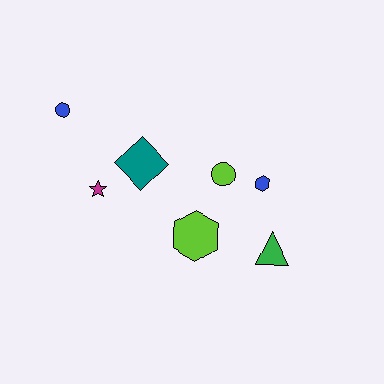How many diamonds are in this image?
There is 1 diamond.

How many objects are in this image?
There are 7 objects.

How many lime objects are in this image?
There are 2 lime objects.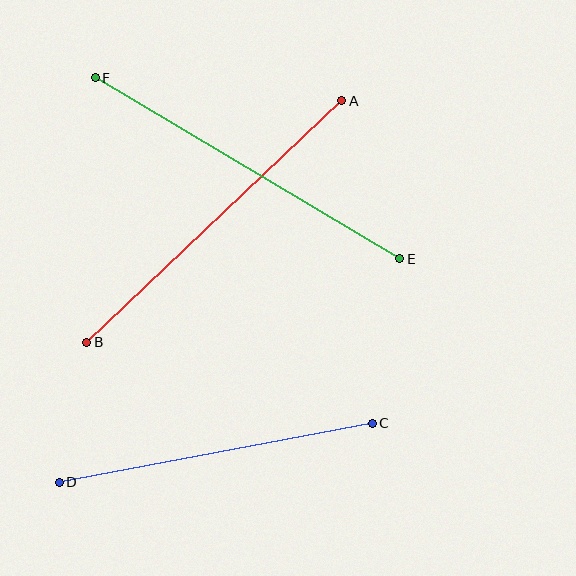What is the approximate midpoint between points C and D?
The midpoint is at approximately (216, 453) pixels.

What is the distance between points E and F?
The distance is approximately 354 pixels.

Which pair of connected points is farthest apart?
Points E and F are farthest apart.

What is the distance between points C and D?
The distance is approximately 319 pixels.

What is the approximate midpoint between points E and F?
The midpoint is at approximately (247, 168) pixels.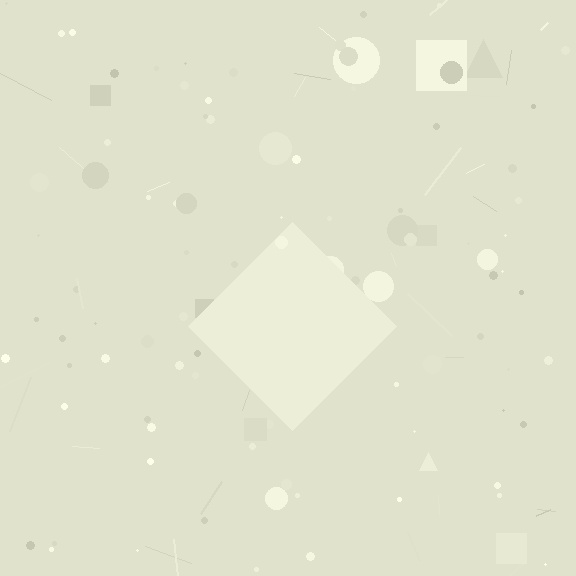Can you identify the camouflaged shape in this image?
The camouflaged shape is a diamond.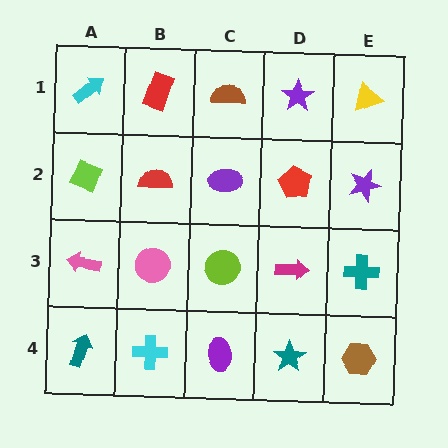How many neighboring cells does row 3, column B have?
4.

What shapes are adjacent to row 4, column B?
A pink circle (row 3, column B), a teal arrow (row 4, column A), a purple ellipse (row 4, column C).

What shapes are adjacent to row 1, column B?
A red semicircle (row 2, column B), a cyan arrow (row 1, column A), a brown semicircle (row 1, column C).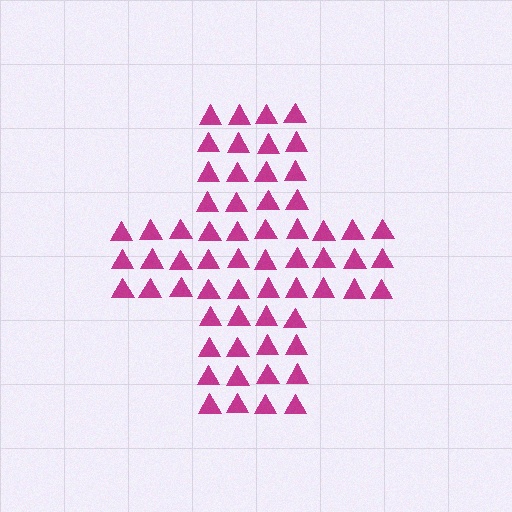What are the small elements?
The small elements are triangles.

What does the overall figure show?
The overall figure shows a cross.